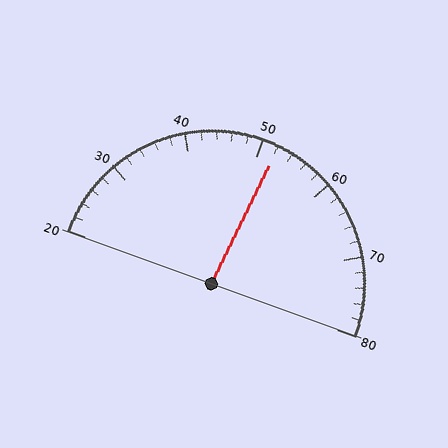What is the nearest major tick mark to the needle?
The nearest major tick mark is 50.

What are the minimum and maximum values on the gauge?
The gauge ranges from 20 to 80.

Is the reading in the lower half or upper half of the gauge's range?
The reading is in the upper half of the range (20 to 80).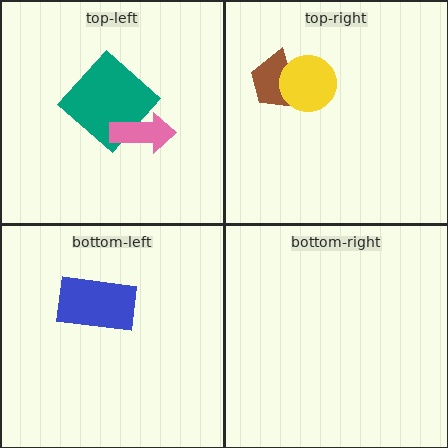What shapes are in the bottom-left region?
The blue rectangle.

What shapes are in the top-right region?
The brown trapezoid, the yellow circle.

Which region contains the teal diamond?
The top-left region.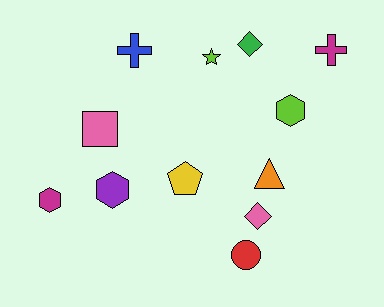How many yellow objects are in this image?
There is 1 yellow object.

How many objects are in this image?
There are 12 objects.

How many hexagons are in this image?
There are 3 hexagons.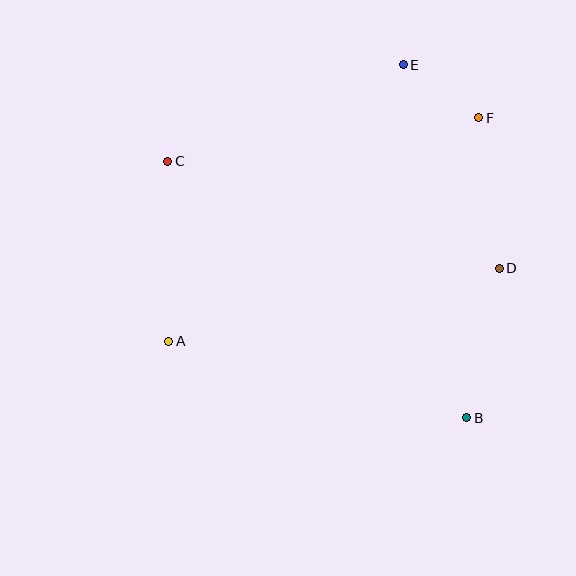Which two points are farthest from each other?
Points B and C are farthest from each other.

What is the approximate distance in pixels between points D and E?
The distance between D and E is approximately 225 pixels.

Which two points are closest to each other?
Points E and F are closest to each other.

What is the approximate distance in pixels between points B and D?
The distance between B and D is approximately 153 pixels.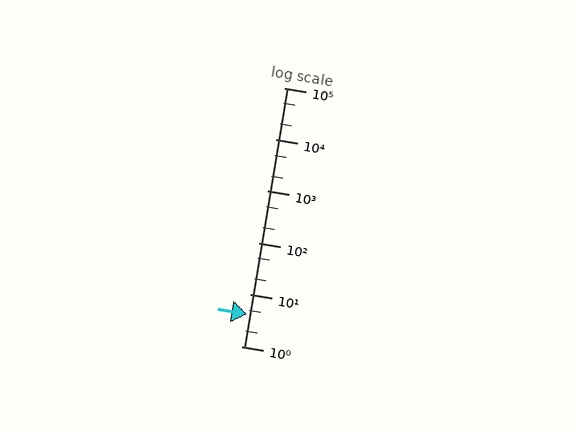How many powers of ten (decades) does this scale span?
The scale spans 5 decades, from 1 to 100000.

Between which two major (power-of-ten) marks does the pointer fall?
The pointer is between 1 and 10.